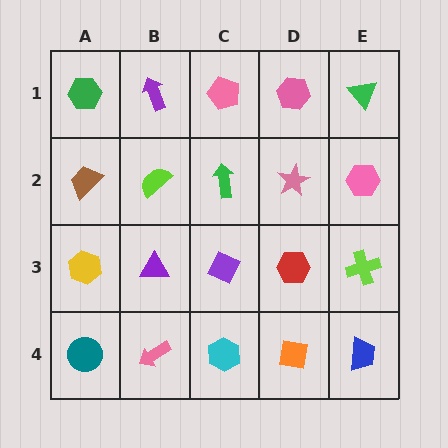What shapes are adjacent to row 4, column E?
A lime cross (row 3, column E), an orange square (row 4, column D).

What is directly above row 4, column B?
A purple triangle.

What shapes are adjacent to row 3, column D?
A pink star (row 2, column D), an orange square (row 4, column D), a purple diamond (row 3, column C), a lime cross (row 3, column E).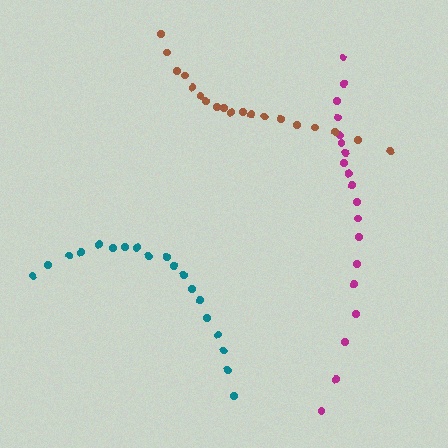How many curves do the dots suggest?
There are 3 distinct paths.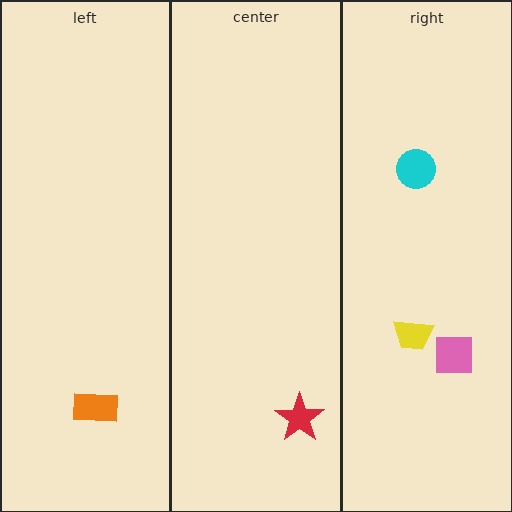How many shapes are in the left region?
1.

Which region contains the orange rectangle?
The left region.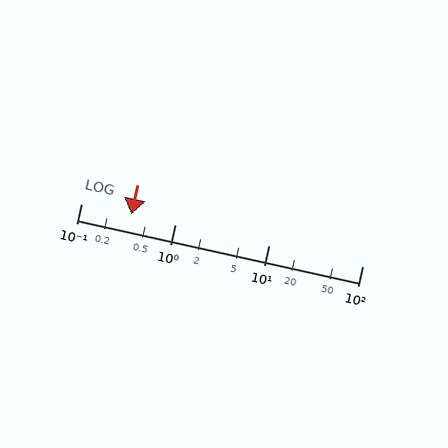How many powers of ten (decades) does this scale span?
The scale spans 3 decades, from 0.1 to 100.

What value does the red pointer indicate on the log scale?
The pointer indicates approximately 0.34.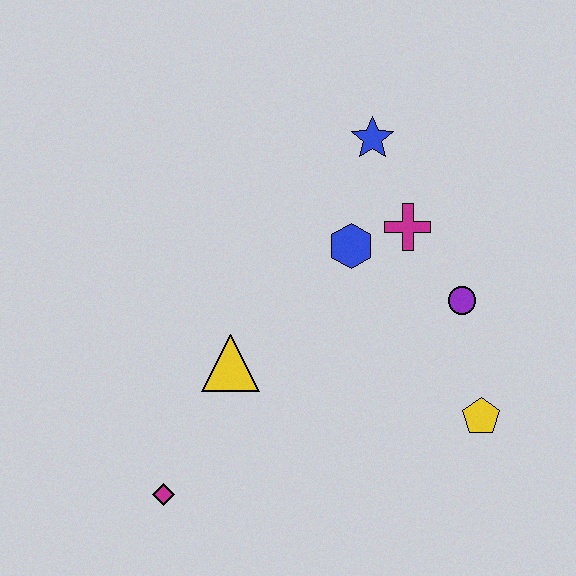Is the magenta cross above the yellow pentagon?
Yes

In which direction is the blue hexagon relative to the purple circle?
The blue hexagon is to the left of the purple circle.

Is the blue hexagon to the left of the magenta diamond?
No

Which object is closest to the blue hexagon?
The magenta cross is closest to the blue hexagon.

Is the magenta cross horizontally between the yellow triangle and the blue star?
No